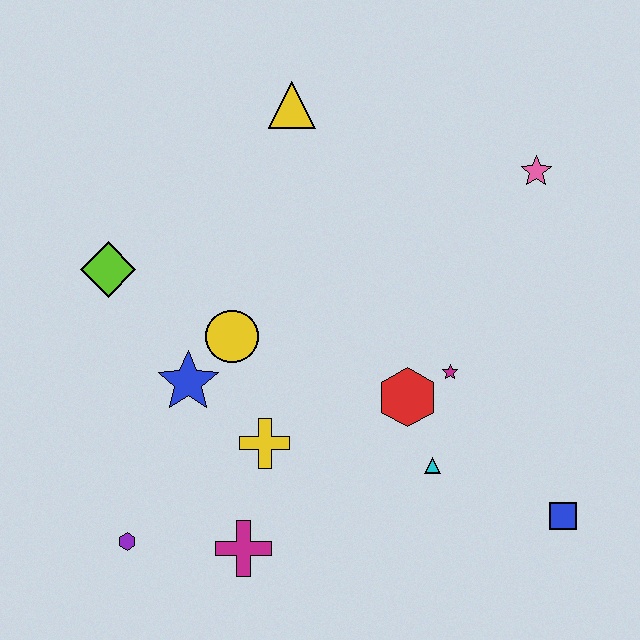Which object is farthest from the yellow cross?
The pink star is farthest from the yellow cross.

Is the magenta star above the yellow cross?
Yes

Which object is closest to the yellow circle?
The blue star is closest to the yellow circle.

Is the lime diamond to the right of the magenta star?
No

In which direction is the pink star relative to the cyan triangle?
The pink star is above the cyan triangle.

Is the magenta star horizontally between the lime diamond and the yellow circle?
No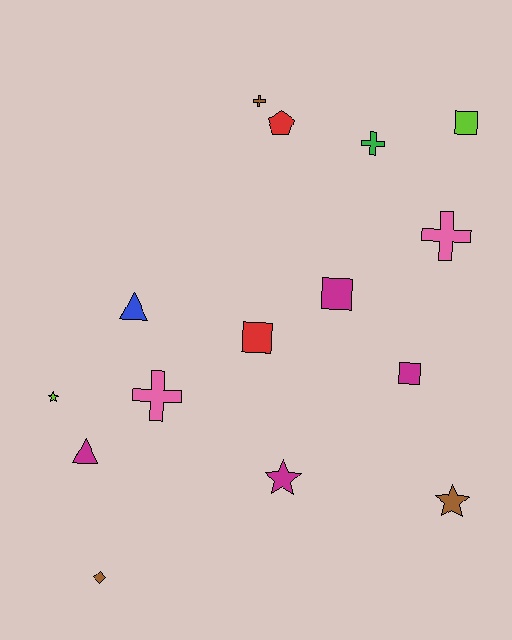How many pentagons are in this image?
There is 1 pentagon.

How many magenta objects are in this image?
There are 4 magenta objects.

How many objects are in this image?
There are 15 objects.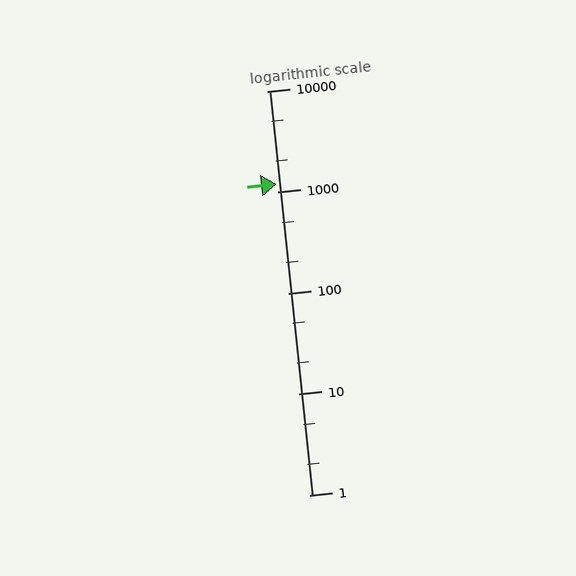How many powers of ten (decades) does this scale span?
The scale spans 4 decades, from 1 to 10000.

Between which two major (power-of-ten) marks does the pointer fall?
The pointer is between 1000 and 10000.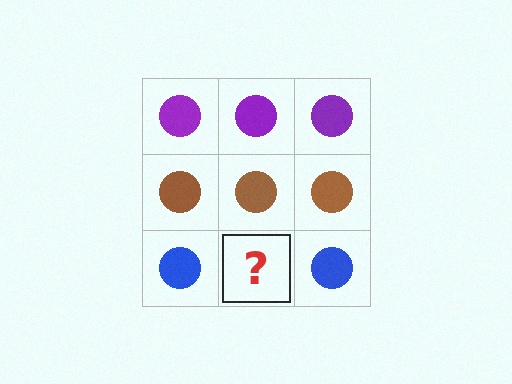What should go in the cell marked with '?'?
The missing cell should contain a blue circle.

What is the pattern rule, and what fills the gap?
The rule is that each row has a consistent color. The gap should be filled with a blue circle.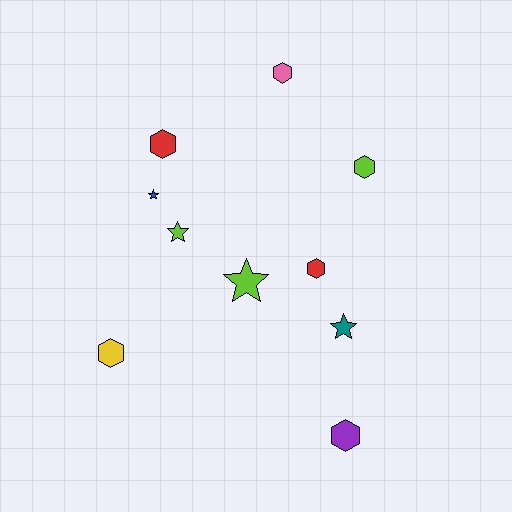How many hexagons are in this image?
There are 6 hexagons.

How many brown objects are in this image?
There are no brown objects.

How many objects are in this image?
There are 10 objects.